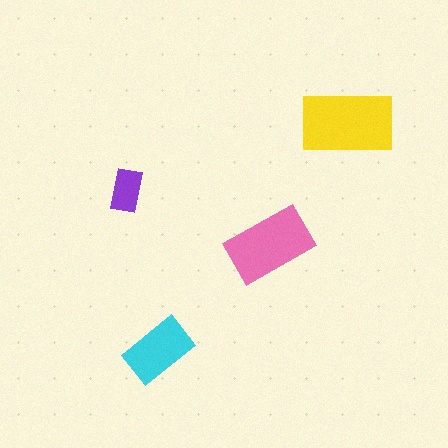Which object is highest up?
The yellow rectangle is topmost.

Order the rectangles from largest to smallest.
the yellow one, the pink one, the cyan one, the purple one.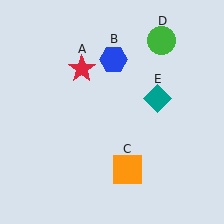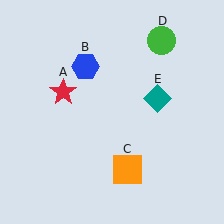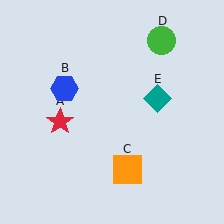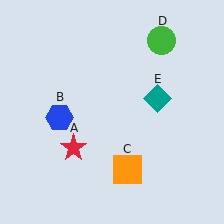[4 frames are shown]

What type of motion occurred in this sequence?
The red star (object A), blue hexagon (object B) rotated counterclockwise around the center of the scene.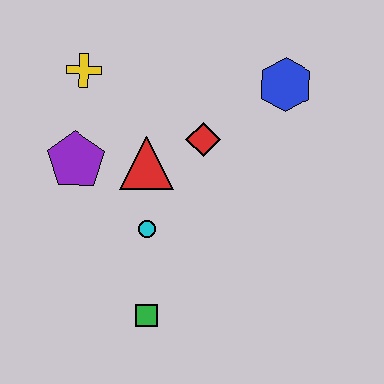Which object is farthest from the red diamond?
The green square is farthest from the red diamond.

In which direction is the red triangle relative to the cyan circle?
The red triangle is above the cyan circle.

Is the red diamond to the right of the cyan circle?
Yes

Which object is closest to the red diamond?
The red triangle is closest to the red diamond.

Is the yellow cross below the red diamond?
No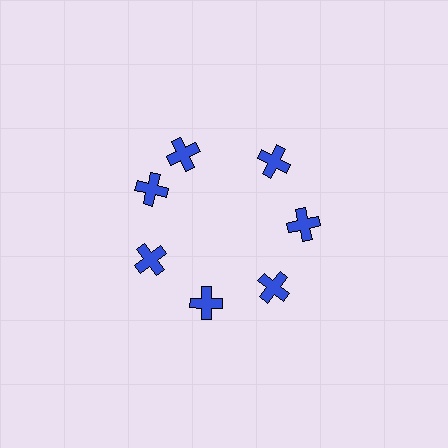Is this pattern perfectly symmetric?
No. The 7 blue crosses are arranged in a ring, but one element near the 12 o'clock position is rotated out of alignment along the ring, breaking the 7-fold rotational symmetry.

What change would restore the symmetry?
The symmetry would be restored by rotating it back into even spacing with its neighbors so that all 7 crosses sit at equal angles and equal distance from the center.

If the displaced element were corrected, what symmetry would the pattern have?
It would have 7-fold rotational symmetry — the pattern would map onto itself every 51 degrees.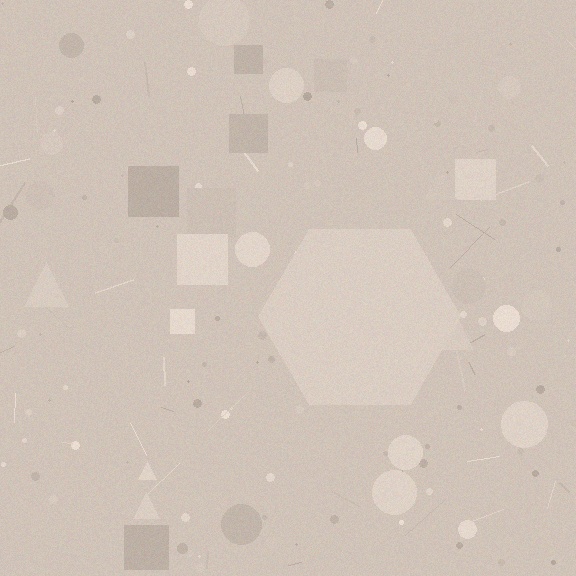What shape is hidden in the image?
A hexagon is hidden in the image.